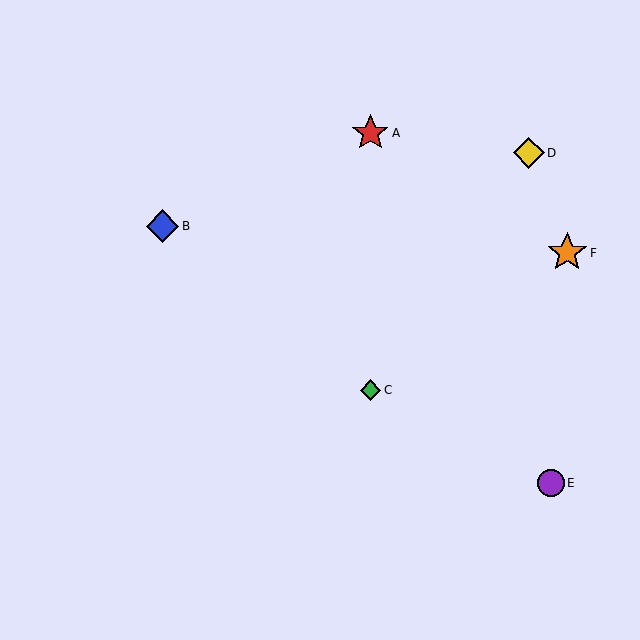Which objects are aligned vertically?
Objects A, C are aligned vertically.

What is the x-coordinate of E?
Object E is at x≈551.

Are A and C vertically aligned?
Yes, both are at x≈370.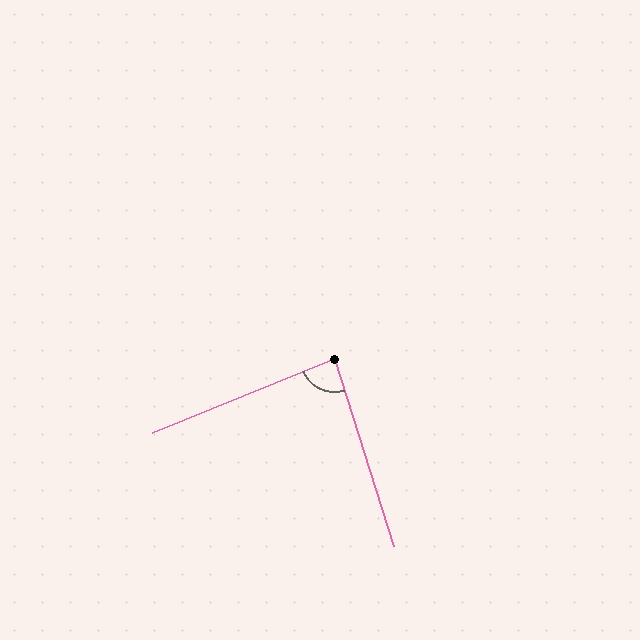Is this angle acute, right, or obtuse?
It is approximately a right angle.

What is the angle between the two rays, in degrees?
Approximately 85 degrees.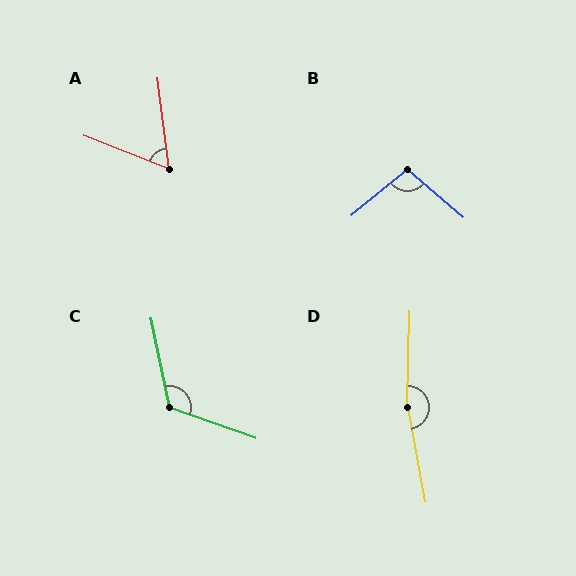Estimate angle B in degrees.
Approximately 100 degrees.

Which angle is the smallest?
A, at approximately 61 degrees.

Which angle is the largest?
D, at approximately 168 degrees.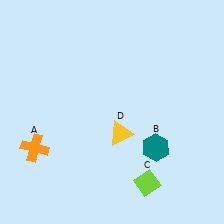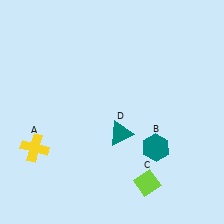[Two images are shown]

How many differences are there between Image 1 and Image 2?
There are 2 differences between the two images.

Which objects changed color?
A changed from orange to yellow. D changed from yellow to teal.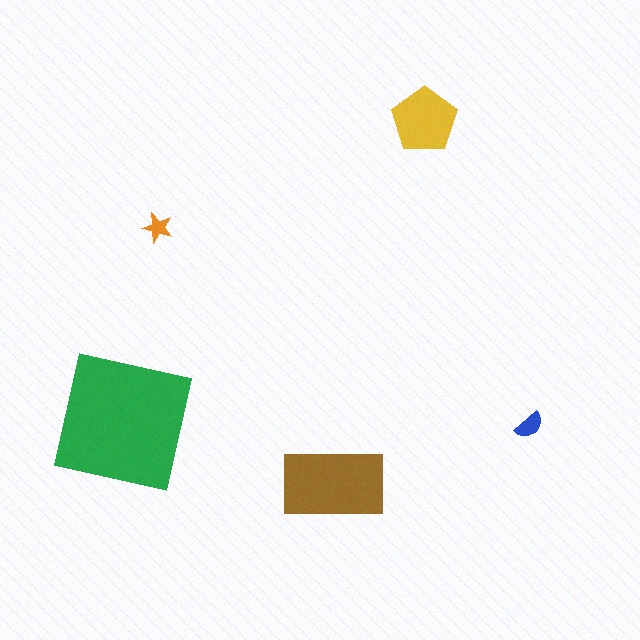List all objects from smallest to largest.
The orange star, the blue semicircle, the yellow pentagon, the brown rectangle, the green square.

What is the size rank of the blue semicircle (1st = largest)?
4th.